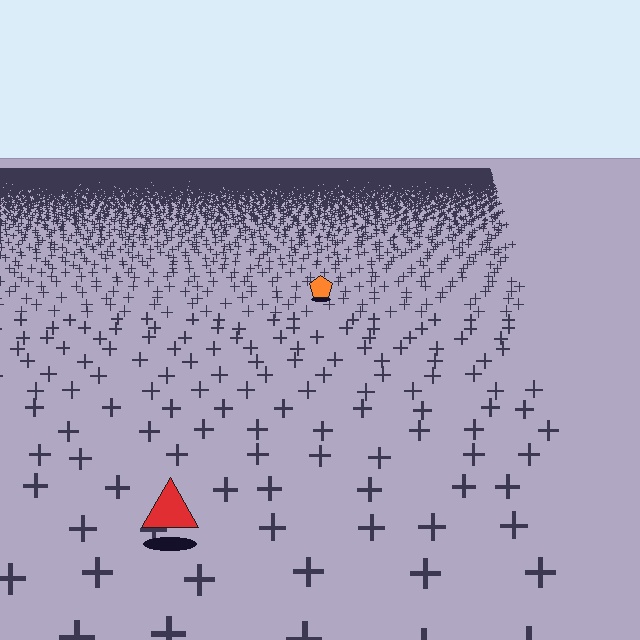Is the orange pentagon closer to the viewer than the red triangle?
No. The red triangle is closer — you can tell from the texture gradient: the ground texture is coarser near it.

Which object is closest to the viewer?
The red triangle is closest. The texture marks near it are larger and more spread out.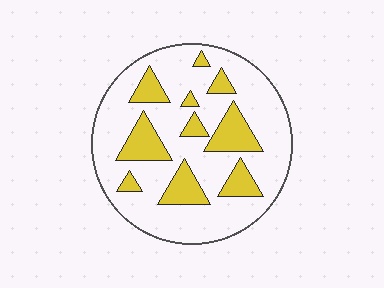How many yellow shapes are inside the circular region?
10.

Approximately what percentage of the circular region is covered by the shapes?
Approximately 25%.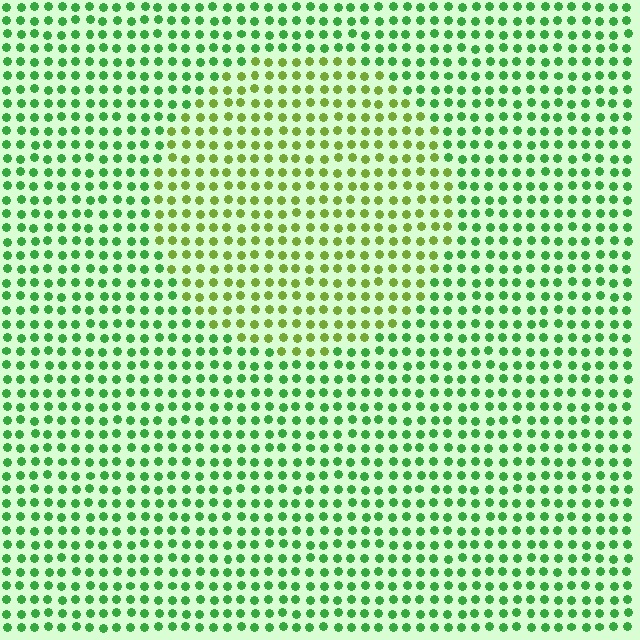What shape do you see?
I see a circle.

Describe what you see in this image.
The image is filled with small green elements in a uniform arrangement. A circle-shaped region is visible where the elements are tinted to a slightly different hue, forming a subtle color boundary.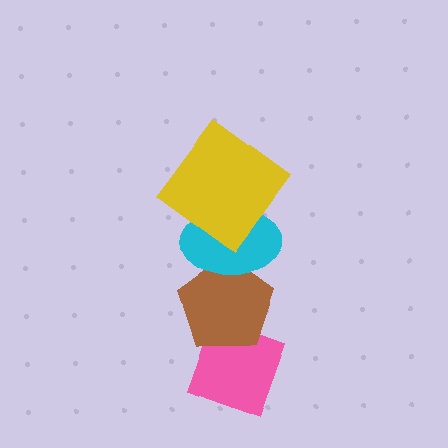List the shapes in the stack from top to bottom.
From top to bottom: the yellow diamond, the cyan ellipse, the brown pentagon, the pink diamond.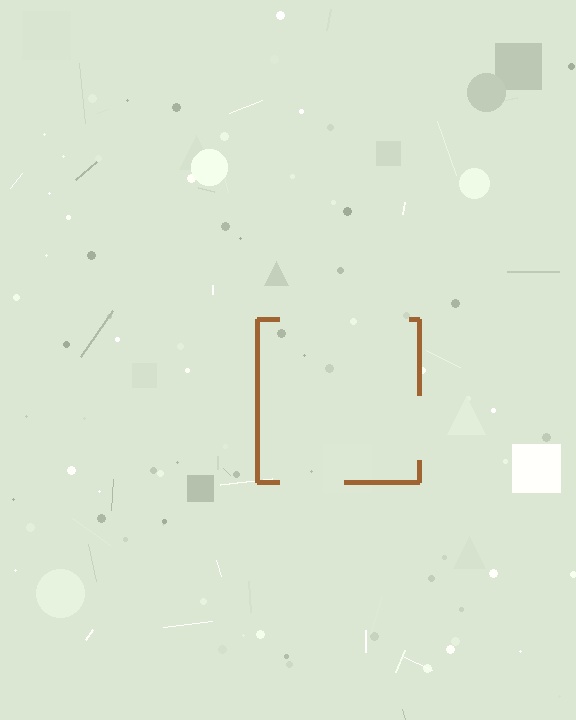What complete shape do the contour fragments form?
The contour fragments form a square.